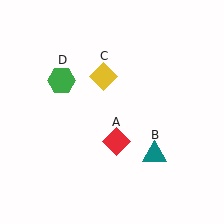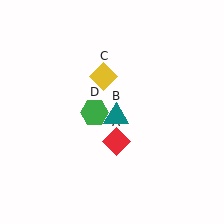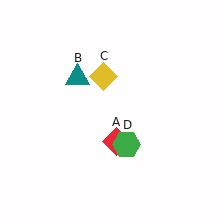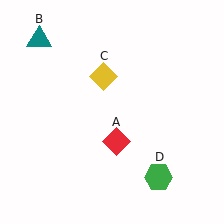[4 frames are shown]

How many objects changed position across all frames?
2 objects changed position: teal triangle (object B), green hexagon (object D).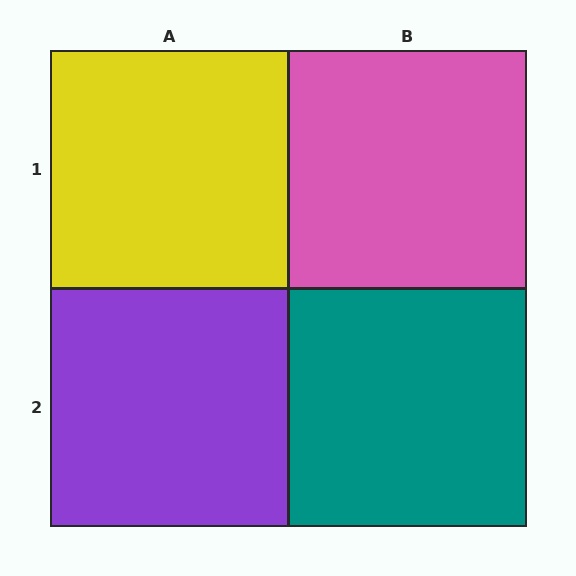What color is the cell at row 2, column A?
Purple.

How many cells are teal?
1 cell is teal.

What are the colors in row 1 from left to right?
Yellow, pink.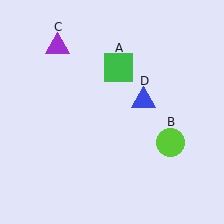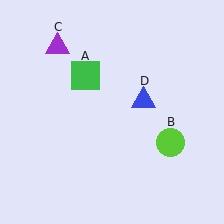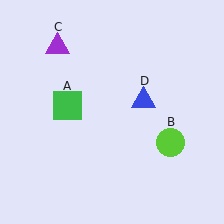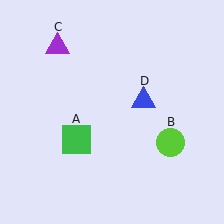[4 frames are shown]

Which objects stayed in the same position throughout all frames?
Lime circle (object B) and purple triangle (object C) and blue triangle (object D) remained stationary.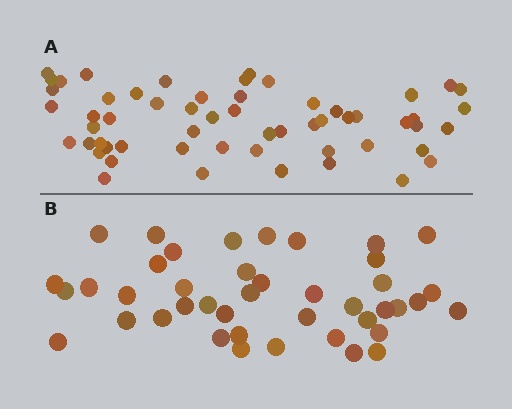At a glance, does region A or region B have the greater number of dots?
Region A (the top region) has more dots.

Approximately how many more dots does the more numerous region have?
Region A has approximately 15 more dots than region B.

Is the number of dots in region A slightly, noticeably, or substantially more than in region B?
Region A has noticeably more, but not dramatically so. The ratio is roughly 1.4 to 1.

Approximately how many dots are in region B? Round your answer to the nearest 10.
About 40 dots. (The exact count is 42, which rounds to 40.)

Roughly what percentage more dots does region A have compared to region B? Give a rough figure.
About 35% more.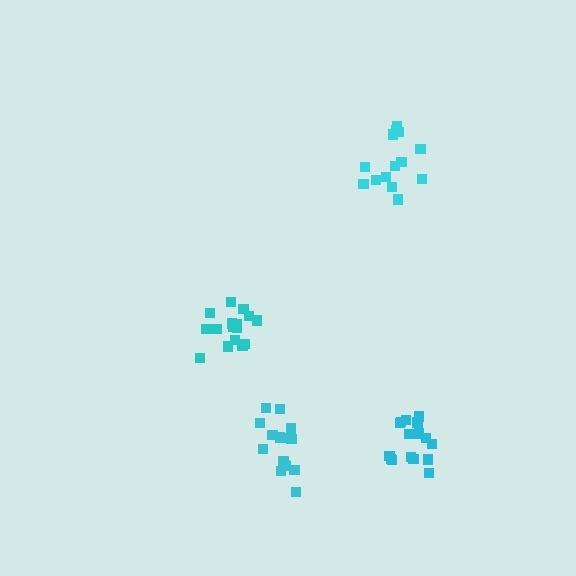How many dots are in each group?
Group 1: 16 dots, Group 2: 15 dots, Group 3: 14 dots, Group 4: 16 dots (61 total).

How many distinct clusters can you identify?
There are 4 distinct clusters.